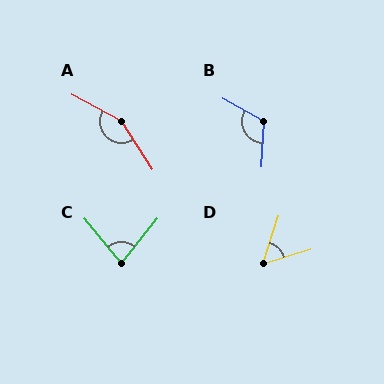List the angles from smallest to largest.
D (56°), C (78°), B (116°), A (150°).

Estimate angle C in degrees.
Approximately 78 degrees.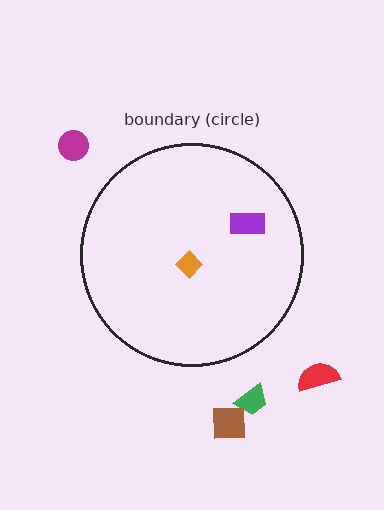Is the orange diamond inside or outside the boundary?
Inside.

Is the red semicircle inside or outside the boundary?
Outside.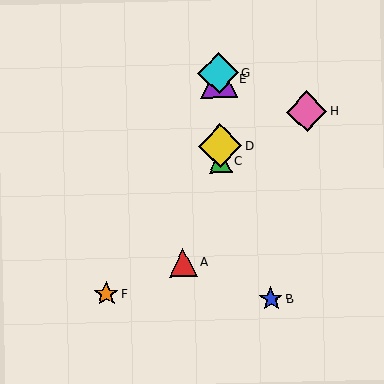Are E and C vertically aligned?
Yes, both are at x≈218.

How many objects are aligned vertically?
4 objects (C, D, E, G) are aligned vertically.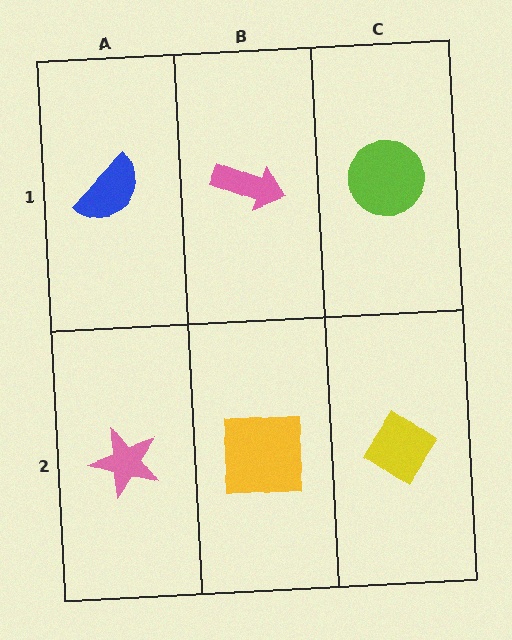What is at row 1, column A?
A blue semicircle.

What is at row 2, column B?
A yellow square.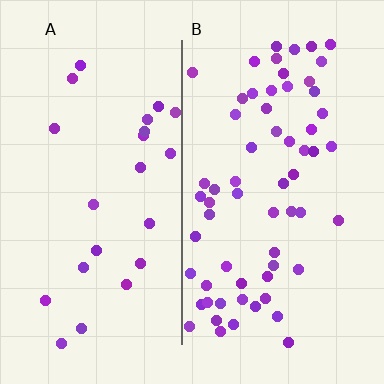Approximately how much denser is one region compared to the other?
Approximately 2.7× — region B over region A.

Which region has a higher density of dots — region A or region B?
B (the right).